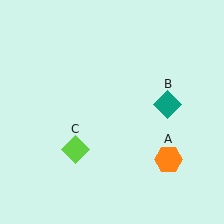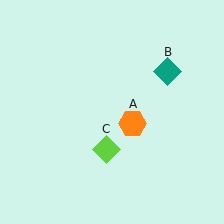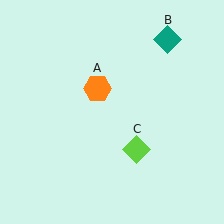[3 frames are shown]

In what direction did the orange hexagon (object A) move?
The orange hexagon (object A) moved up and to the left.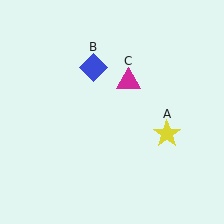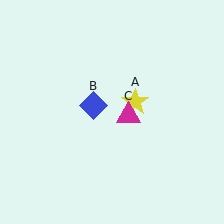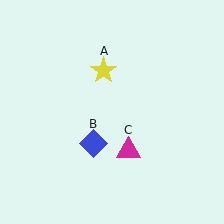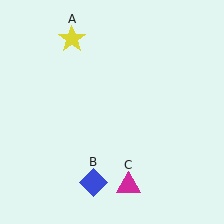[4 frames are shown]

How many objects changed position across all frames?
3 objects changed position: yellow star (object A), blue diamond (object B), magenta triangle (object C).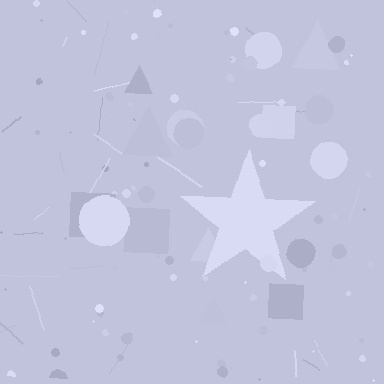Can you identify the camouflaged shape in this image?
The camouflaged shape is a star.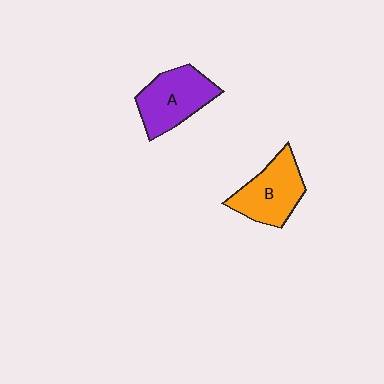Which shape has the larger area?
Shape A (purple).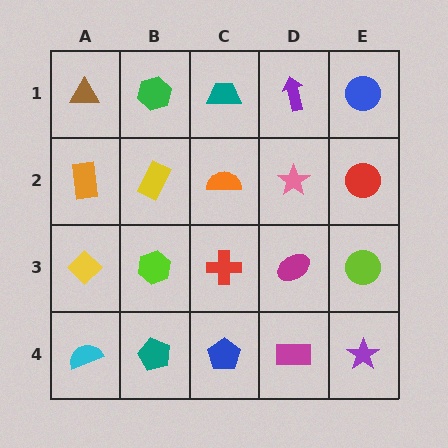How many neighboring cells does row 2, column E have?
3.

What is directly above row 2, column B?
A green hexagon.